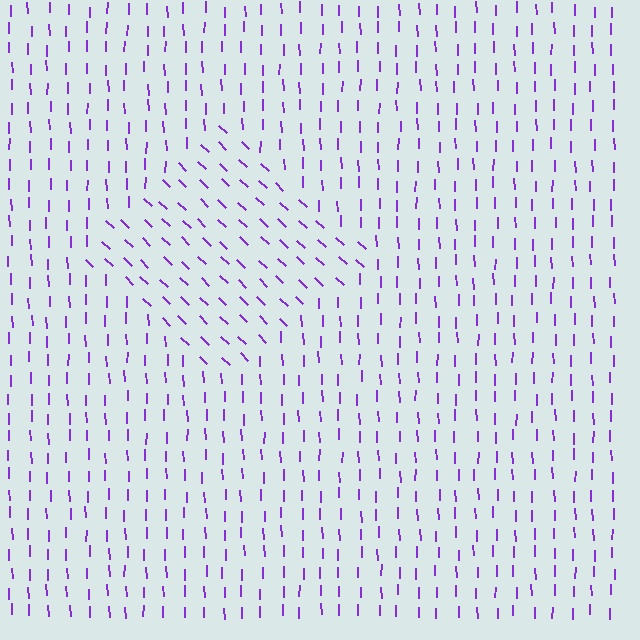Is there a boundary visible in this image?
Yes, there is a texture boundary formed by a change in line orientation.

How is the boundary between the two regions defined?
The boundary is defined purely by a change in line orientation (approximately 45 degrees difference). All lines are the same color and thickness.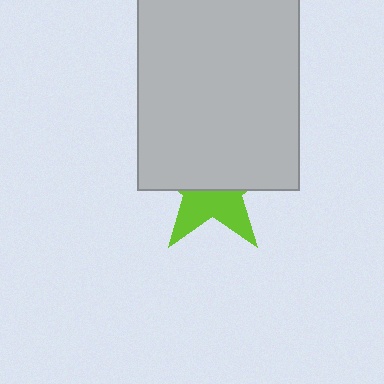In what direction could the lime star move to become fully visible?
The lime star could move down. That would shift it out from behind the light gray rectangle entirely.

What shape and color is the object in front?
The object in front is a light gray rectangle.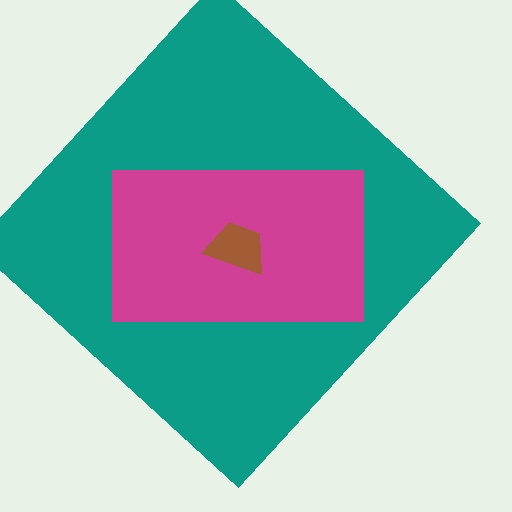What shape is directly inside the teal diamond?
The magenta rectangle.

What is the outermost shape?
The teal diamond.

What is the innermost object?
The brown trapezoid.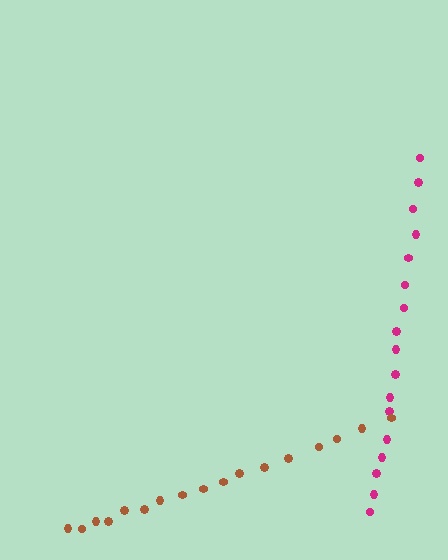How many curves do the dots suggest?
There are 2 distinct paths.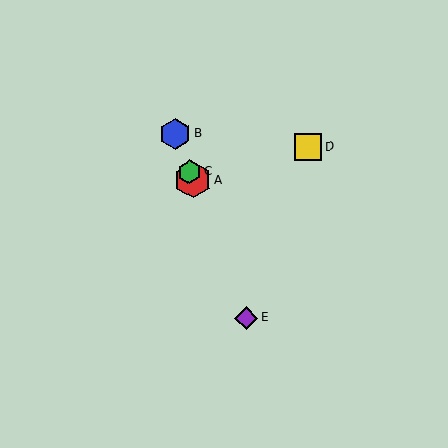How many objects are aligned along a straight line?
4 objects (A, B, C, E) are aligned along a straight line.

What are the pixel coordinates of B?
Object B is at (175, 134).